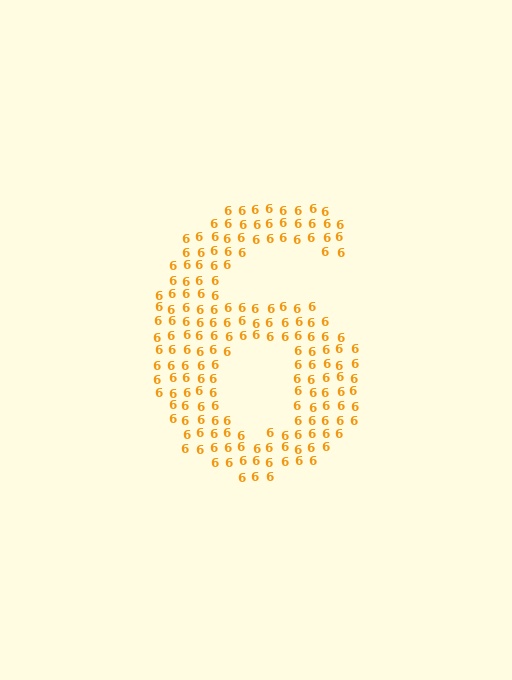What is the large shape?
The large shape is the digit 6.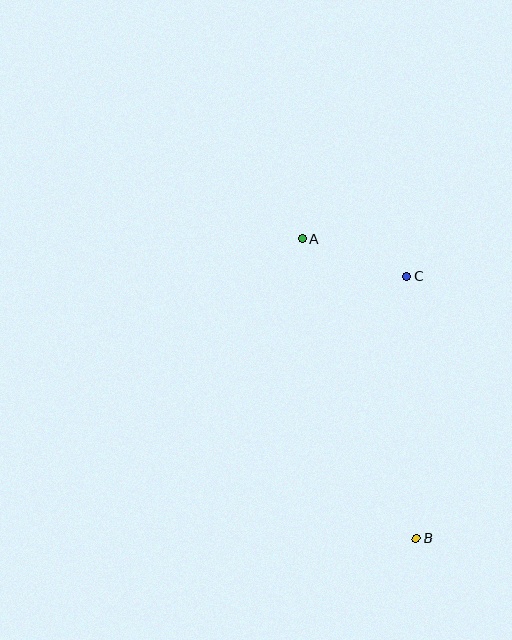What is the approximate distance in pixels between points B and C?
The distance between B and C is approximately 263 pixels.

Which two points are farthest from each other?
Points A and B are farthest from each other.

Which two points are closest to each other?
Points A and C are closest to each other.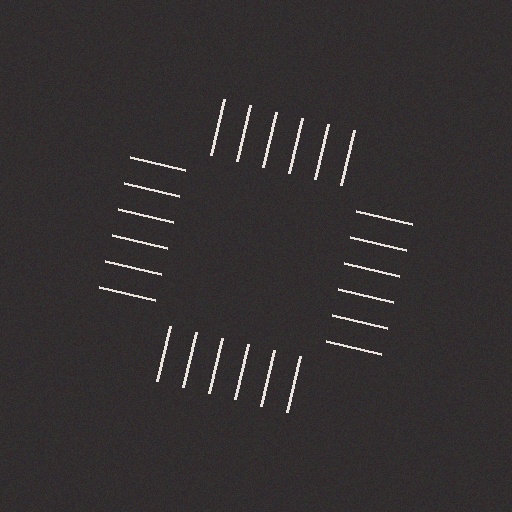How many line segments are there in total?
24 — 6 along each of the 4 edges.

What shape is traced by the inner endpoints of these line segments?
An illusory square — the line segments terminate on its edges but no continuous stroke is drawn.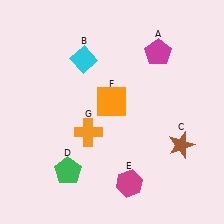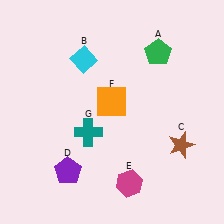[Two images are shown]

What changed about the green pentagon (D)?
In Image 1, D is green. In Image 2, it changed to purple.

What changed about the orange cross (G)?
In Image 1, G is orange. In Image 2, it changed to teal.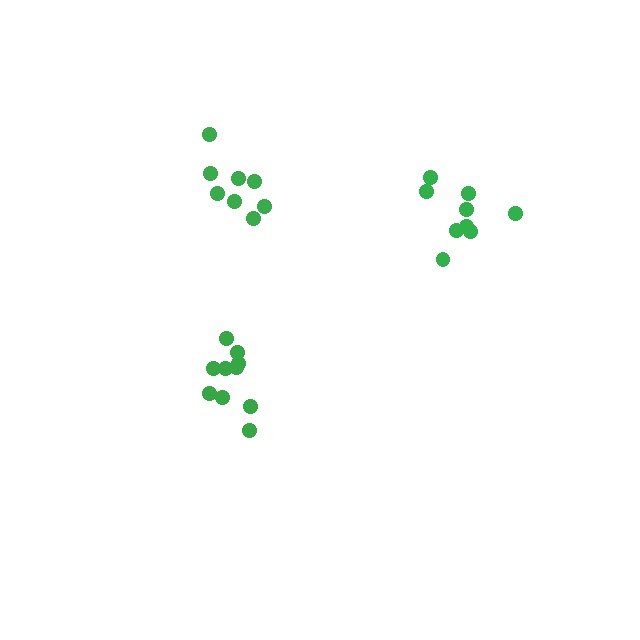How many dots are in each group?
Group 1: 9 dots, Group 2: 10 dots, Group 3: 8 dots (27 total).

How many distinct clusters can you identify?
There are 3 distinct clusters.